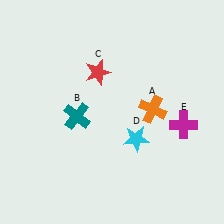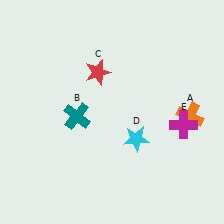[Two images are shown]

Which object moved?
The orange cross (A) moved right.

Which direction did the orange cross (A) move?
The orange cross (A) moved right.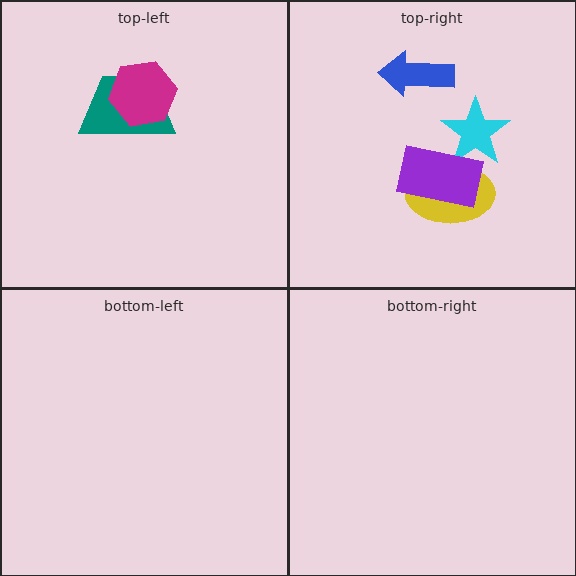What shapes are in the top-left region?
The teal trapezoid, the magenta hexagon.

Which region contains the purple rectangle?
The top-right region.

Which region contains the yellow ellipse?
The top-right region.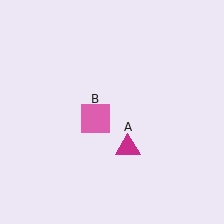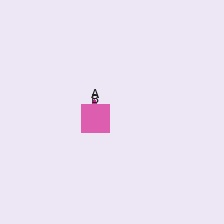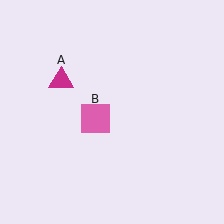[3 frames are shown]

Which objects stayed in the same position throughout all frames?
Pink square (object B) remained stationary.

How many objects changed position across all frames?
1 object changed position: magenta triangle (object A).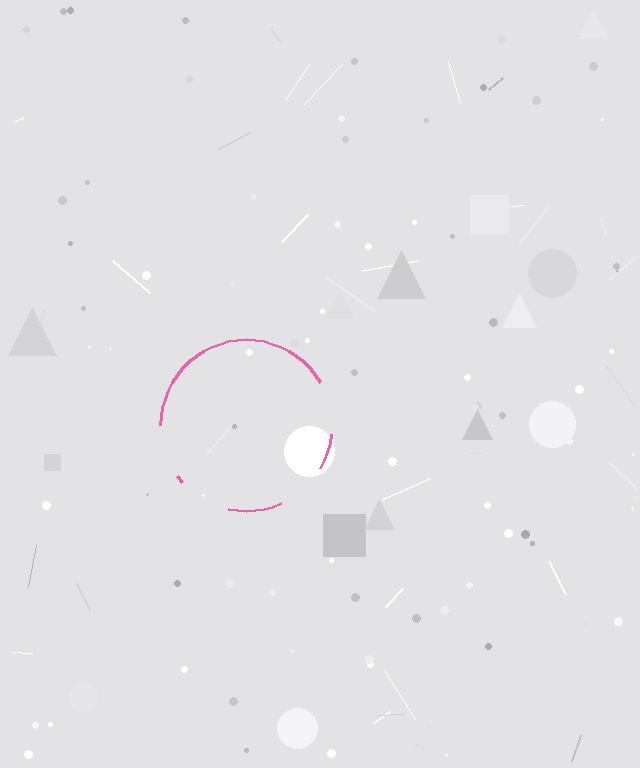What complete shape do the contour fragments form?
The contour fragments form a circle.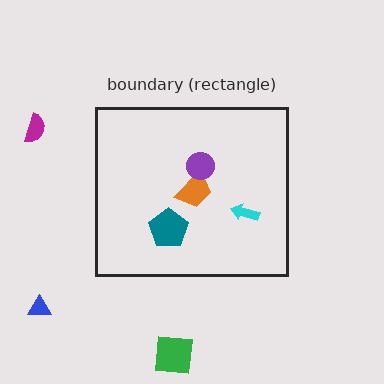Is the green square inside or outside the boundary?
Outside.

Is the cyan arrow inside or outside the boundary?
Inside.